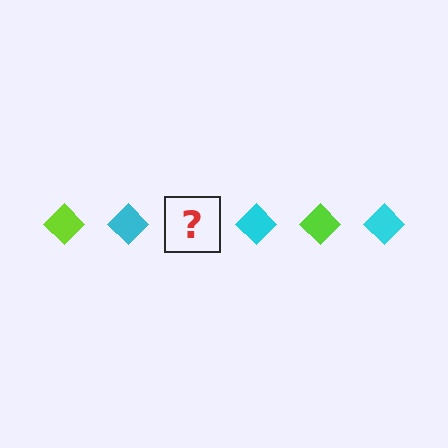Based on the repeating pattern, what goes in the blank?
The blank should be a lime diamond.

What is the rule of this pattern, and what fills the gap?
The rule is that the pattern cycles through lime, cyan diamonds. The gap should be filled with a lime diamond.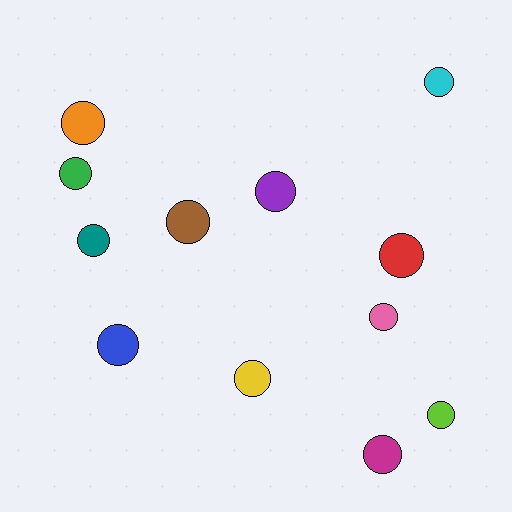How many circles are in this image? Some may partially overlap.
There are 12 circles.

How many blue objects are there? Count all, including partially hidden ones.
There is 1 blue object.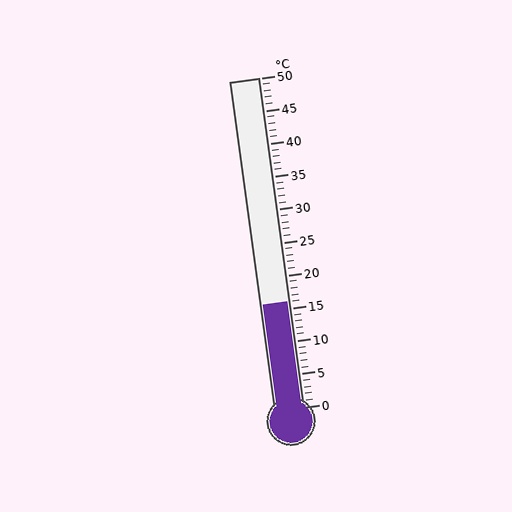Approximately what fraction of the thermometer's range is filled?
The thermometer is filled to approximately 30% of its range.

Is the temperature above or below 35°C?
The temperature is below 35°C.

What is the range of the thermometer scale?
The thermometer scale ranges from 0°C to 50°C.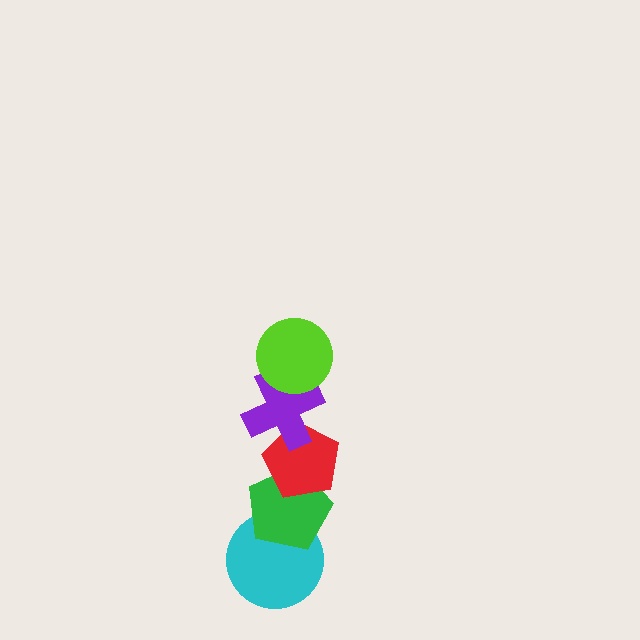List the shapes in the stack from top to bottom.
From top to bottom: the lime circle, the purple cross, the red pentagon, the green pentagon, the cyan circle.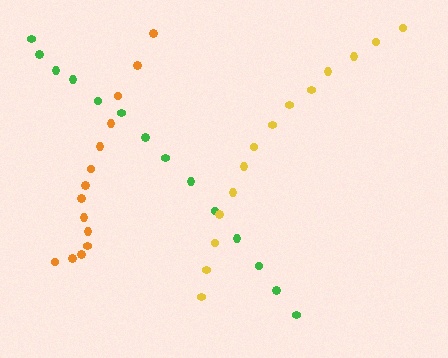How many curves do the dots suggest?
There are 3 distinct paths.